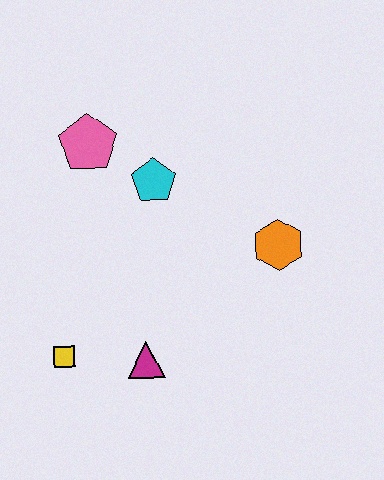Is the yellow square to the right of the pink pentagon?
No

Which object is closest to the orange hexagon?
The cyan pentagon is closest to the orange hexagon.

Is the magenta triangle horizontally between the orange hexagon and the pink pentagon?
Yes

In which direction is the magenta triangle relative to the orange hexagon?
The magenta triangle is to the left of the orange hexagon.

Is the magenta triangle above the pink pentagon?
No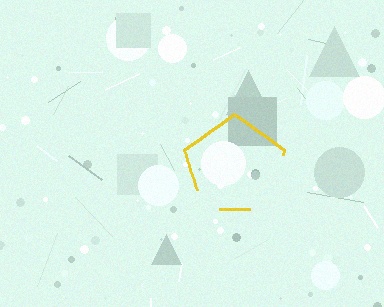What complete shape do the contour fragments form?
The contour fragments form a pentagon.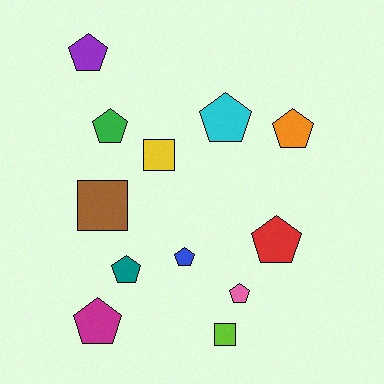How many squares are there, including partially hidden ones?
There are 3 squares.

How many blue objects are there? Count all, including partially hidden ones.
There is 1 blue object.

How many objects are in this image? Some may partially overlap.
There are 12 objects.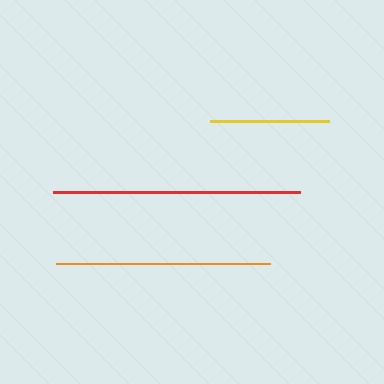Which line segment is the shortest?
The yellow line is the shortest at approximately 119 pixels.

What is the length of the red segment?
The red segment is approximately 248 pixels long.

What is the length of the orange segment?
The orange segment is approximately 214 pixels long.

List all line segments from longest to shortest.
From longest to shortest: red, orange, yellow.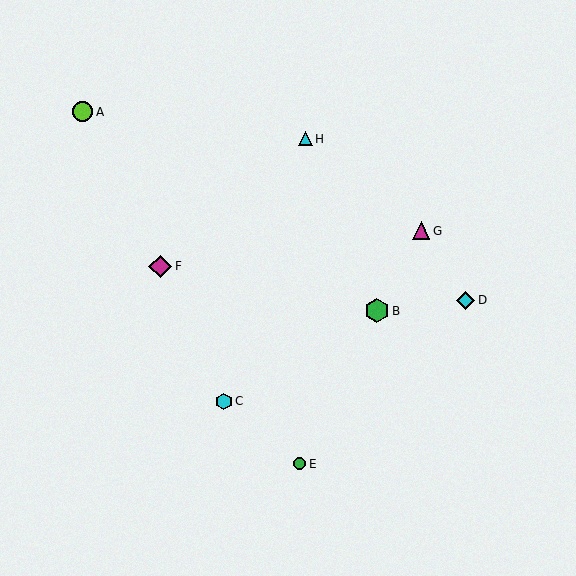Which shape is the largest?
The green hexagon (labeled B) is the largest.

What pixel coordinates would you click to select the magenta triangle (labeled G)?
Click at (421, 231) to select the magenta triangle G.